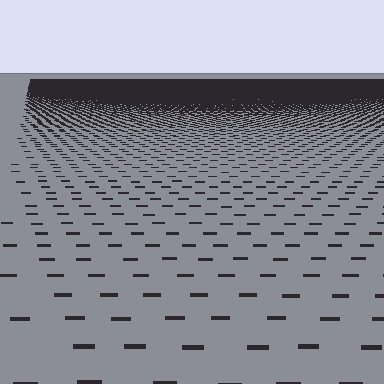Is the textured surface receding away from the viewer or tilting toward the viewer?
The surface is receding away from the viewer. Texture elements get smaller and denser toward the top.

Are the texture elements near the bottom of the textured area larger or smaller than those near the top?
Larger. Near the bottom, elements are closer to the viewer and appear at a bigger on-screen size.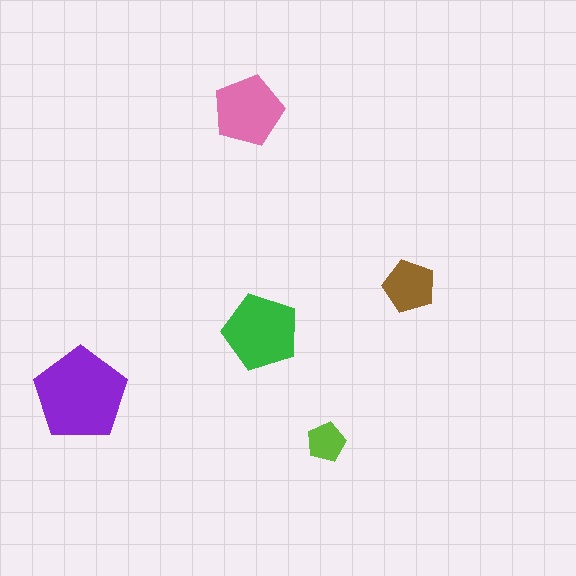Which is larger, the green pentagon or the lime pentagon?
The green one.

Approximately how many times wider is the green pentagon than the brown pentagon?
About 1.5 times wider.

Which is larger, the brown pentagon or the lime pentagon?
The brown one.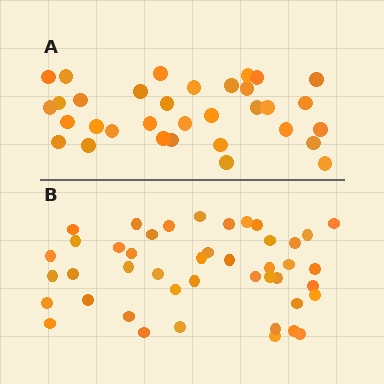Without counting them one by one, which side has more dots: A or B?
Region B (the bottom region) has more dots.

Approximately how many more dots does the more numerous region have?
Region B has roughly 12 or so more dots than region A.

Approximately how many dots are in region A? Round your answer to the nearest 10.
About 30 dots. (The exact count is 33, which rounds to 30.)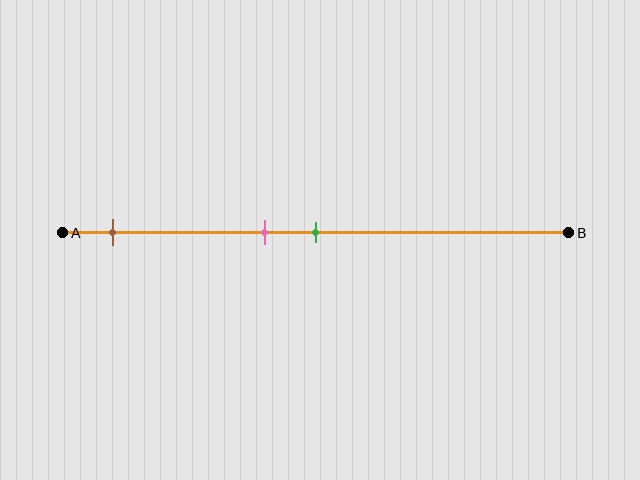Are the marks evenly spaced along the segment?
No, the marks are not evenly spaced.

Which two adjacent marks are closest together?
The pink and green marks are the closest adjacent pair.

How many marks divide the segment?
There are 3 marks dividing the segment.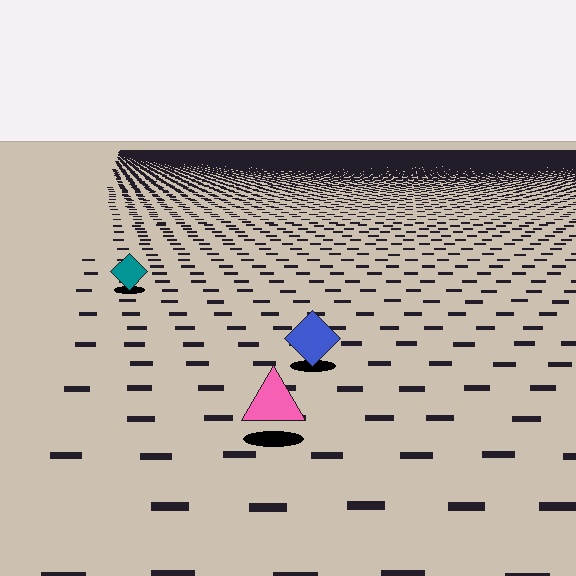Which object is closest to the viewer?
The pink triangle is closest. The texture marks near it are larger and more spread out.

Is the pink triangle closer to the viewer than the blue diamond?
Yes. The pink triangle is closer — you can tell from the texture gradient: the ground texture is coarser near it.